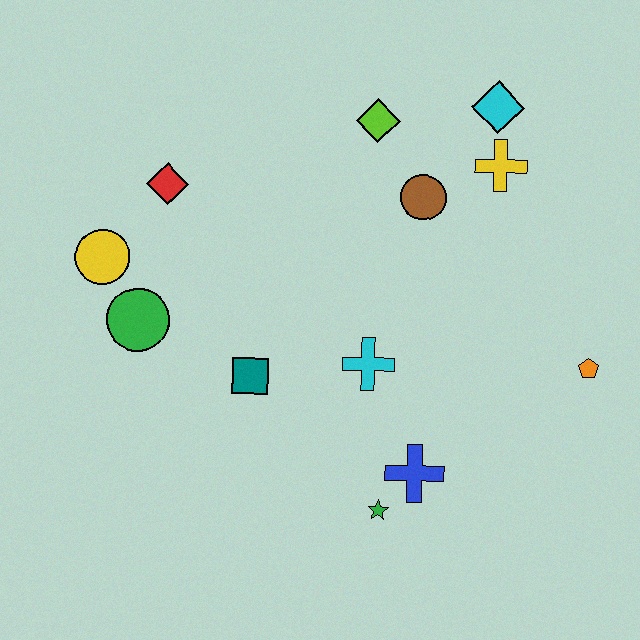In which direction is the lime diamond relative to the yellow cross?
The lime diamond is to the left of the yellow cross.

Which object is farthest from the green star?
The cyan diamond is farthest from the green star.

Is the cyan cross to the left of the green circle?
No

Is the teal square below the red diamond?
Yes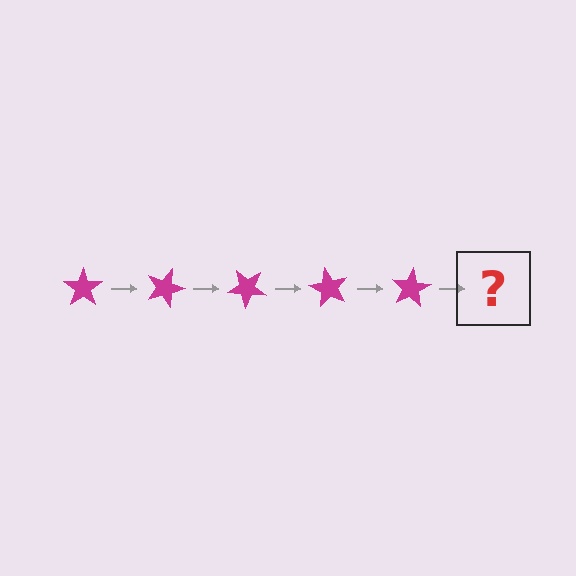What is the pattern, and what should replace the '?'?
The pattern is that the star rotates 20 degrees each step. The '?' should be a magenta star rotated 100 degrees.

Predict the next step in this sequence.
The next step is a magenta star rotated 100 degrees.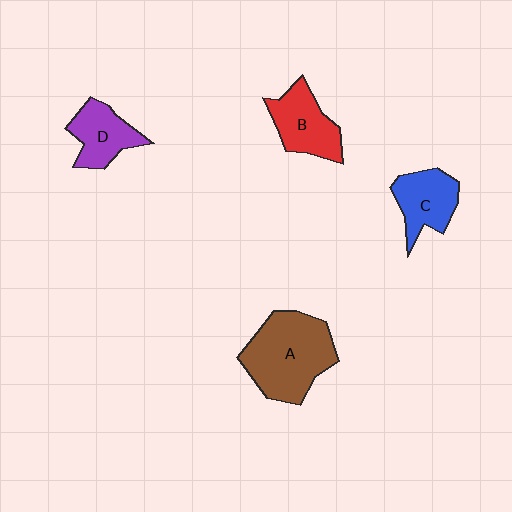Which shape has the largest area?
Shape A (brown).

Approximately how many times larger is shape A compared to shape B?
Approximately 1.7 times.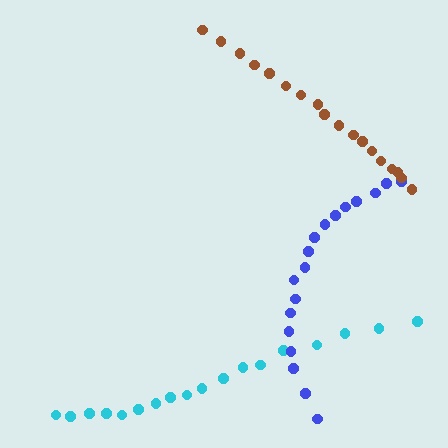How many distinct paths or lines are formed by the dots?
There are 3 distinct paths.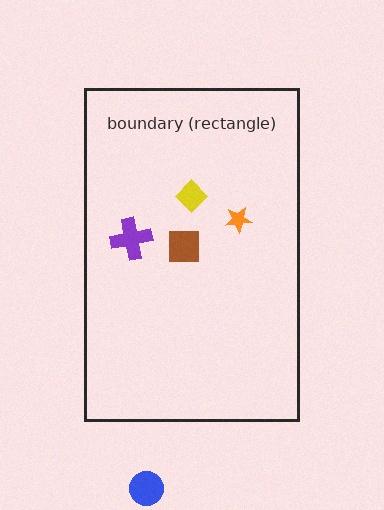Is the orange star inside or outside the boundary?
Inside.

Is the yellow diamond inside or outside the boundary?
Inside.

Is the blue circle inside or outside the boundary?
Outside.